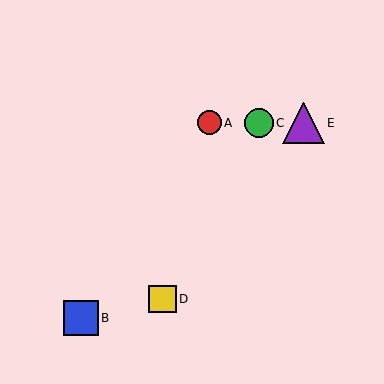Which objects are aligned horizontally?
Objects A, C, E are aligned horizontally.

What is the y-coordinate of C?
Object C is at y≈123.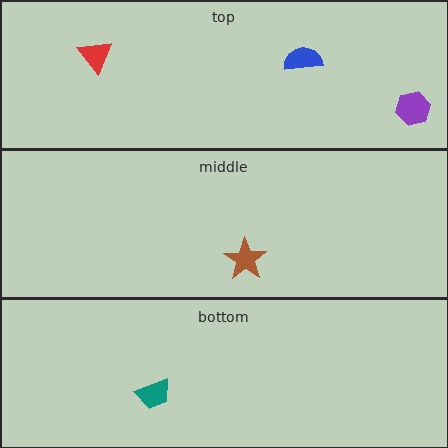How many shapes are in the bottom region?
1.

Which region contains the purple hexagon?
The top region.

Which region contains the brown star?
The middle region.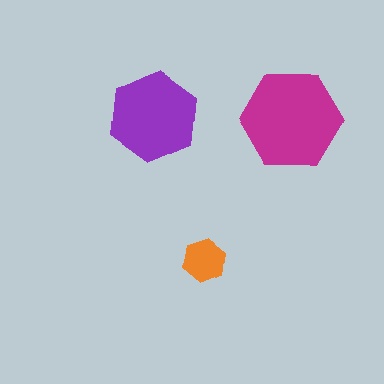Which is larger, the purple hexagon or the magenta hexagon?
The magenta one.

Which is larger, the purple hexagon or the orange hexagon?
The purple one.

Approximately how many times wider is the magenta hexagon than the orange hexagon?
About 2.5 times wider.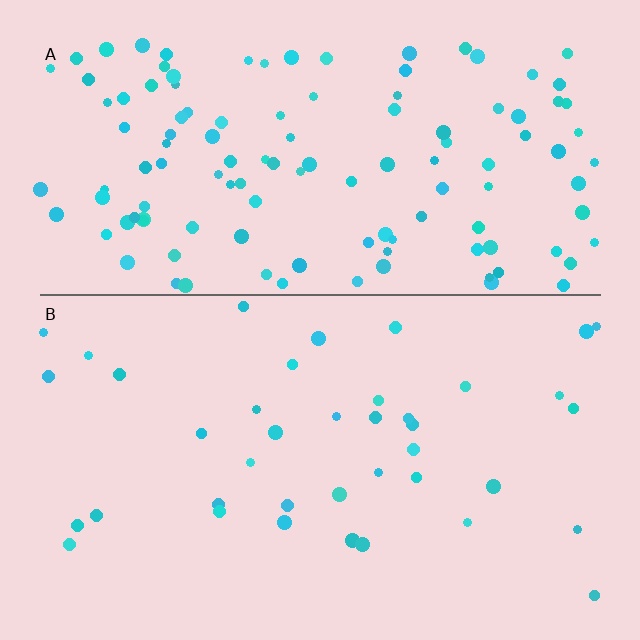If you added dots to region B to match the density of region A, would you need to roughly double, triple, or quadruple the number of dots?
Approximately triple.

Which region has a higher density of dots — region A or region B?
A (the top).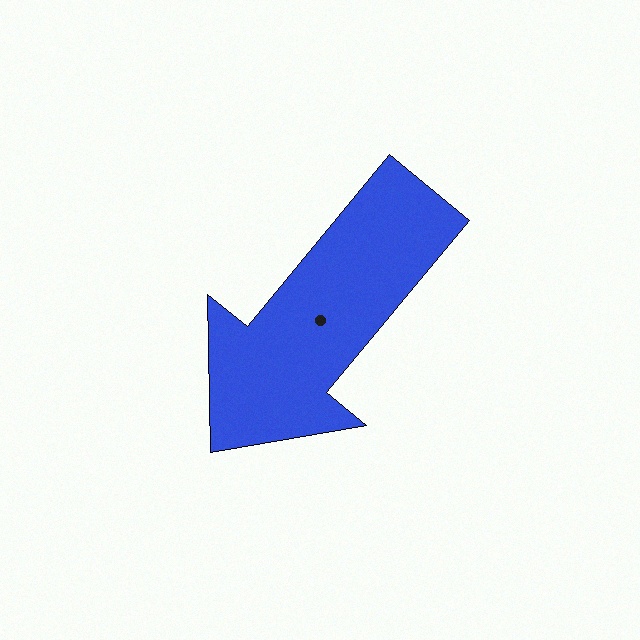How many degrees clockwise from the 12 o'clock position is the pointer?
Approximately 220 degrees.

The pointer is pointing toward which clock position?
Roughly 7 o'clock.